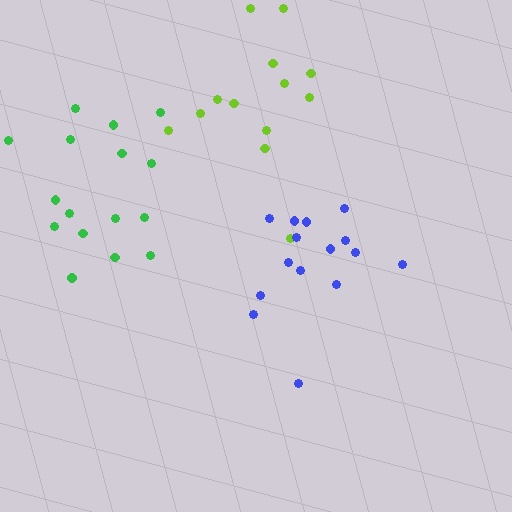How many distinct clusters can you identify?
There are 3 distinct clusters.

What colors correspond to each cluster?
The clusters are colored: lime, blue, green.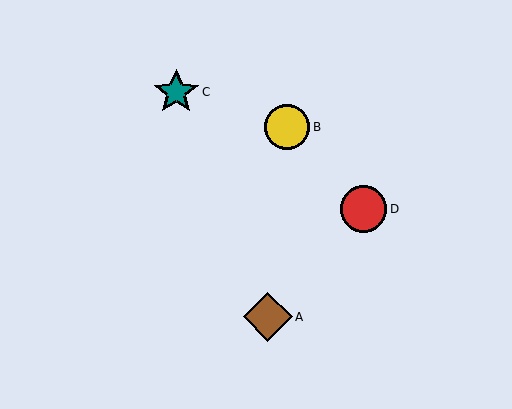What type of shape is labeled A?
Shape A is a brown diamond.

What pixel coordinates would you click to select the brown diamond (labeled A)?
Click at (268, 317) to select the brown diamond A.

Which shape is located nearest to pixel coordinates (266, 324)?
The brown diamond (labeled A) at (268, 317) is nearest to that location.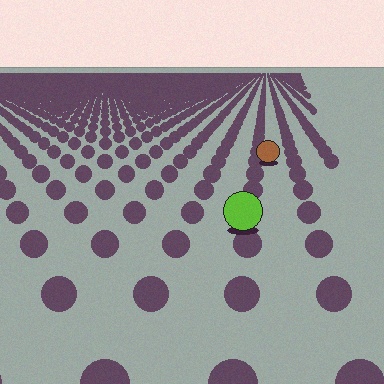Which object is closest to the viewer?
The lime circle is closest. The texture marks near it are larger and more spread out.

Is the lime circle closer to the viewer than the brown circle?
Yes. The lime circle is closer — you can tell from the texture gradient: the ground texture is coarser near it.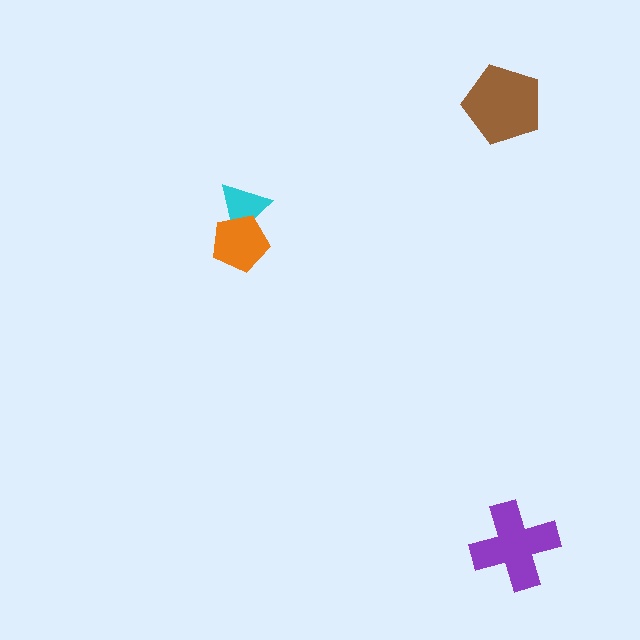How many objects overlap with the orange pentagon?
1 object overlaps with the orange pentagon.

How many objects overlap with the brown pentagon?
0 objects overlap with the brown pentagon.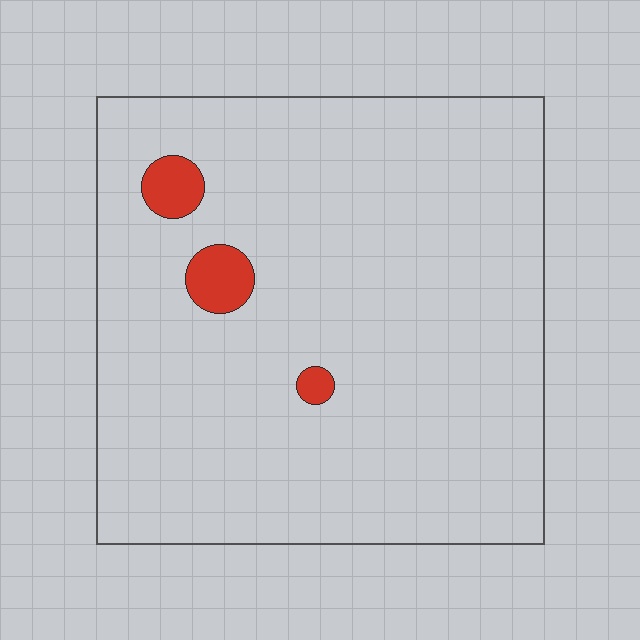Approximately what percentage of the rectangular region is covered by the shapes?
Approximately 5%.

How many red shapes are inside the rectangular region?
3.